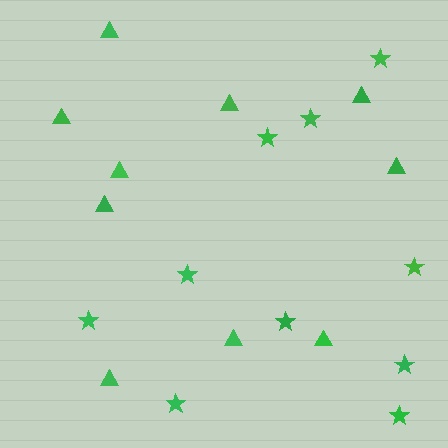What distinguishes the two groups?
There are 2 groups: one group of stars (10) and one group of triangles (10).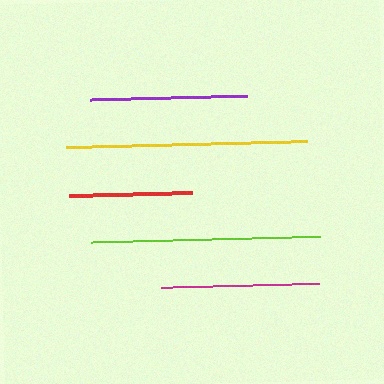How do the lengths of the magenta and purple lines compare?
The magenta and purple lines are approximately the same length.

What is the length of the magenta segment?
The magenta segment is approximately 158 pixels long.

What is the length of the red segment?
The red segment is approximately 123 pixels long.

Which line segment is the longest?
The yellow line is the longest at approximately 241 pixels.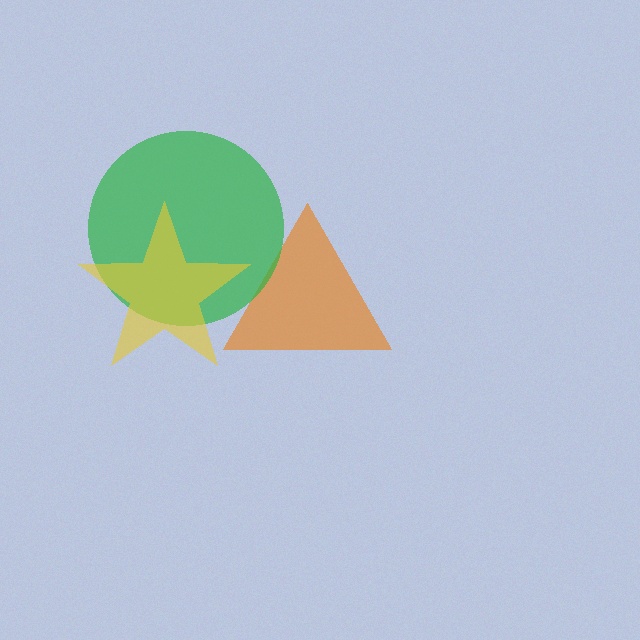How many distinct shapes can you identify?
There are 3 distinct shapes: an orange triangle, a green circle, a yellow star.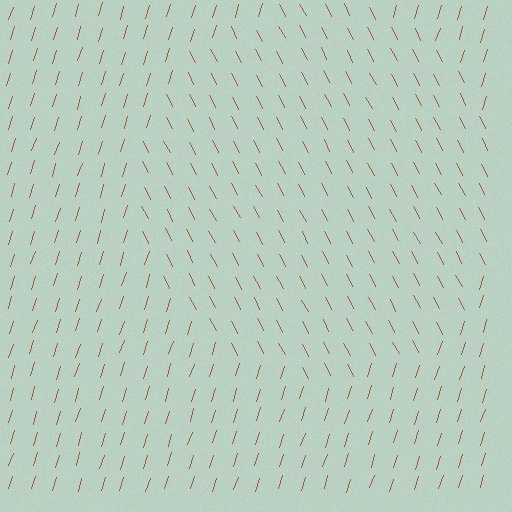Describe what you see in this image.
The image is filled with small brown line segments. A circle region in the image has lines oriented differently from the surrounding lines, creating a visible texture boundary.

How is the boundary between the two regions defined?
The boundary is defined purely by a change in line orientation (approximately 45 degrees difference). All lines are the same color and thickness.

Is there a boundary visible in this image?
Yes, there is a texture boundary formed by a change in line orientation.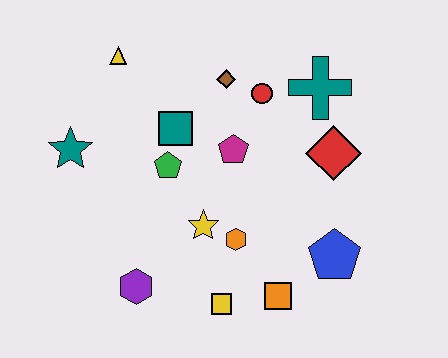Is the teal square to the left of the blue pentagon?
Yes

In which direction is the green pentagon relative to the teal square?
The green pentagon is below the teal square.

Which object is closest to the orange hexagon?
The yellow star is closest to the orange hexagon.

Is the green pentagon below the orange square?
No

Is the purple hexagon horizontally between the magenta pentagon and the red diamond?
No